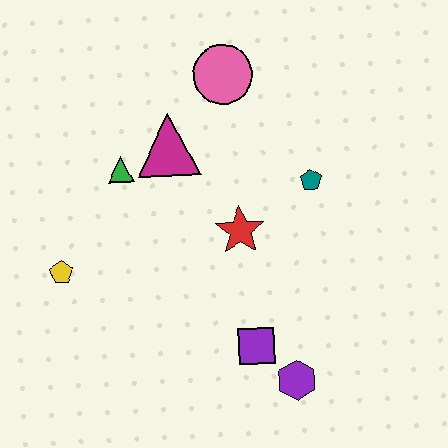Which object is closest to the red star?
The teal pentagon is closest to the red star.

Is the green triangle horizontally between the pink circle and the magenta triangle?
No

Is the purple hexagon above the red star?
No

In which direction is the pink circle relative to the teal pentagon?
The pink circle is above the teal pentagon.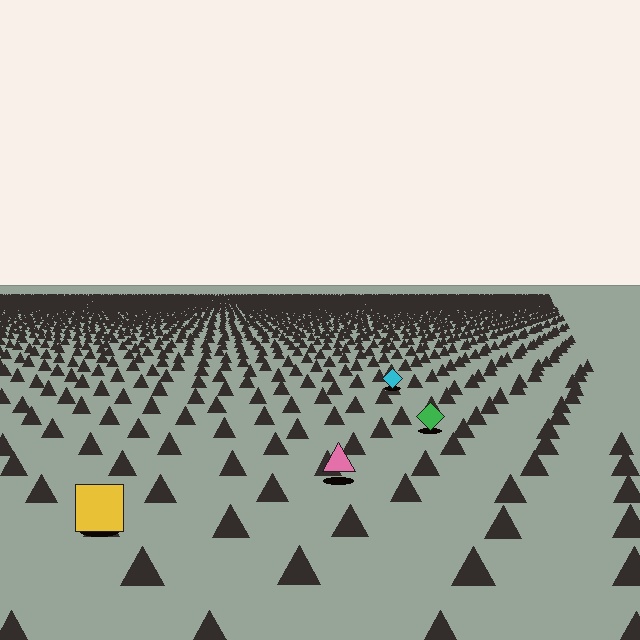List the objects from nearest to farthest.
From nearest to farthest: the yellow square, the pink triangle, the green diamond, the cyan diamond.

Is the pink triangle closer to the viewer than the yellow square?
No. The yellow square is closer — you can tell from the texture gradient: the ground texture is coarser near it.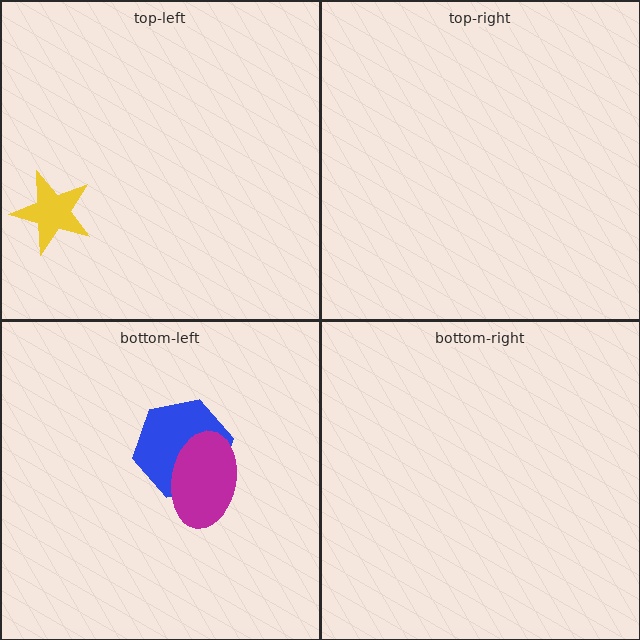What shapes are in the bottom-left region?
The blue hexagon, the magenta ellipse.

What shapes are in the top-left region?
The yellow star.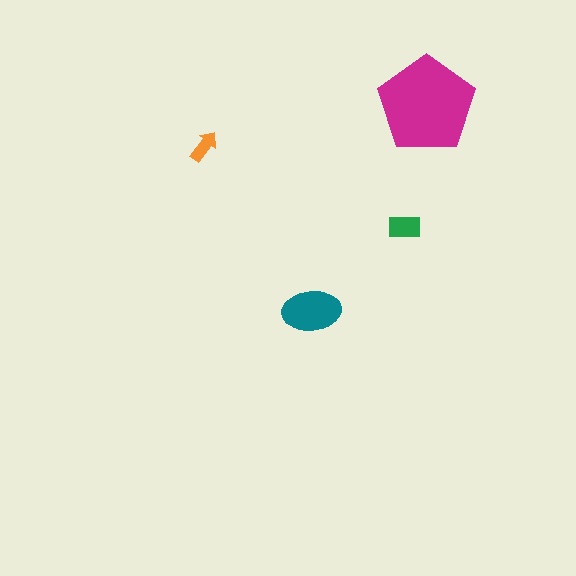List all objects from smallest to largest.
The orange arrow, the green rectangle, the teal ellipse, the magenta pentagon.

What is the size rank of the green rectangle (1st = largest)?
3rd.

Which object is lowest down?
The teal ellipse is bottommost.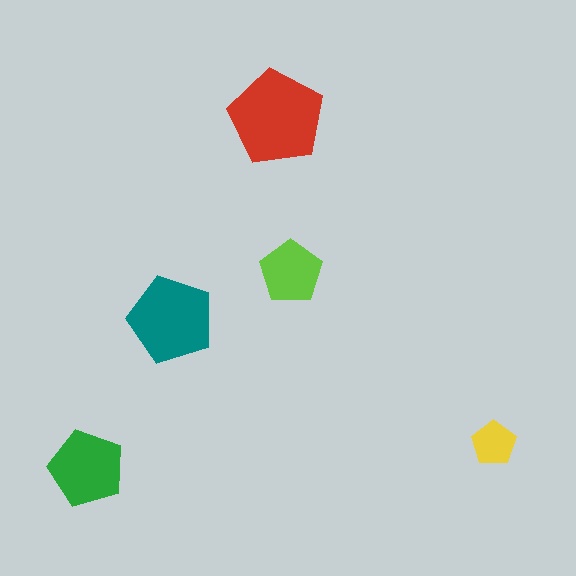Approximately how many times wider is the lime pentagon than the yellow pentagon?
About 1.5 times wider.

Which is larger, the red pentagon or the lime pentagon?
The red one.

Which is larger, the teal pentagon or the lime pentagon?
The teal one.